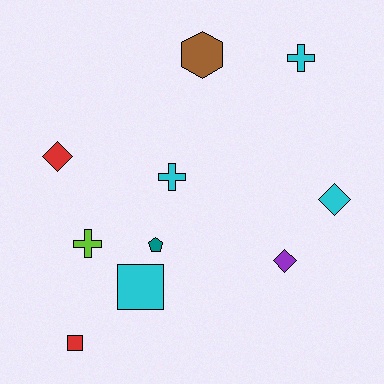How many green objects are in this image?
There are no green objects.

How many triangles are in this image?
There are no triangles.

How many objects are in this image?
There are 10 objects.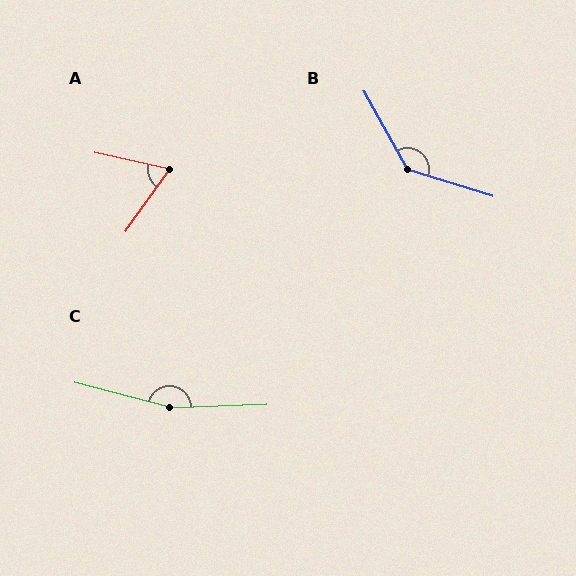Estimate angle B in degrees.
Approximately 136 degrees.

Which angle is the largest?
C, at approximately 164 degrees.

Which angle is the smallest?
A, at approximately 67 degrees.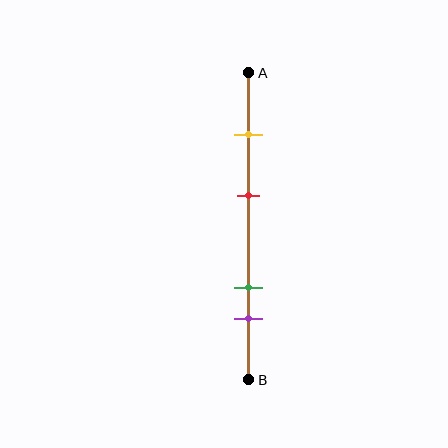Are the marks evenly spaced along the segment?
No, the marks are not evenly spaced.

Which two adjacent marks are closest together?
The green and purple marks are the closest adjacent pair.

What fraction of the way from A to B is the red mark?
The red mark is approximately 40% (0.4) of the way from A to B.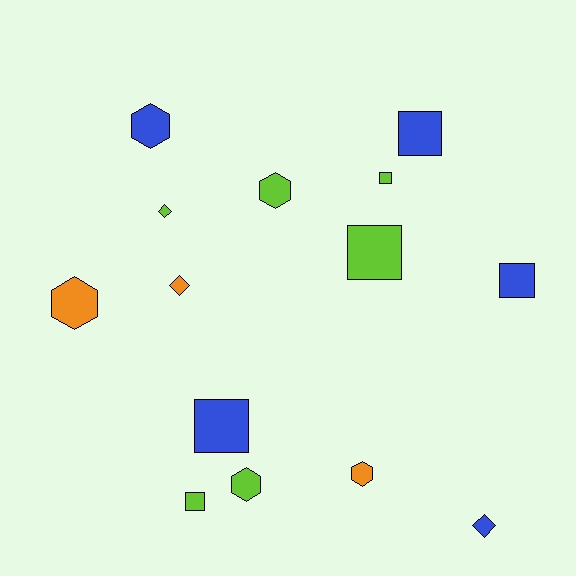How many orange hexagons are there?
There are 2 orange hexagons.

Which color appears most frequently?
Lime, with 6 objects.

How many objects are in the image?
There are 14 objects.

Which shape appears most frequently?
Square, with 6 objects.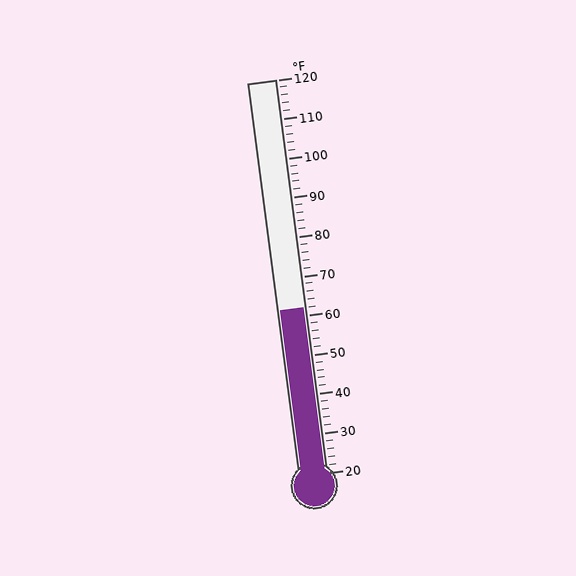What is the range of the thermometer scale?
The thermometer scale ranges from 20°F to 120°F.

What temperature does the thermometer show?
The thermometer shows approximately 62°F.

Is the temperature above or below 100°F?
The temperature is below 100°F.